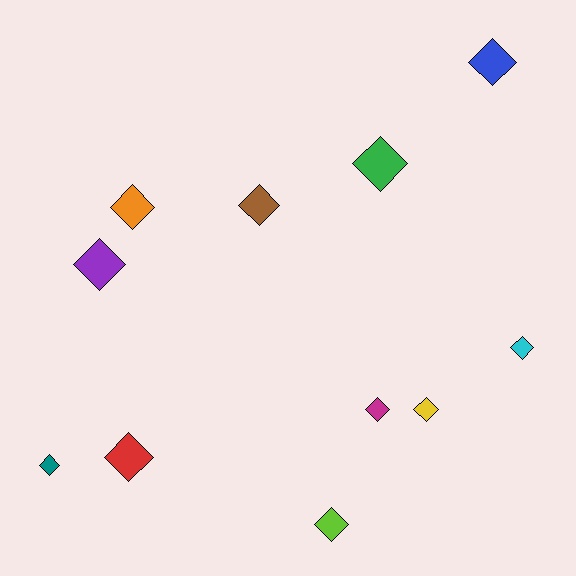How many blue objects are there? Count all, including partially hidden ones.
There is 1 blue object.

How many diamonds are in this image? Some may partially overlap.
There are 11 diamonds.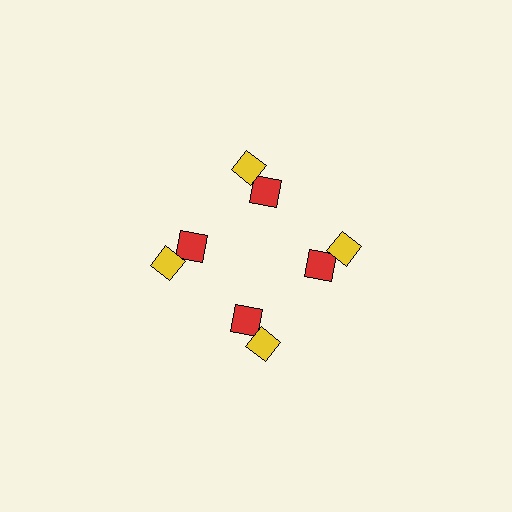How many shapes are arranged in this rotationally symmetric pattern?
There are 8 shapes, arranged in 4 groups of 2.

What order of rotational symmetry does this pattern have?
This pattern has 4-fold rotational symmetry.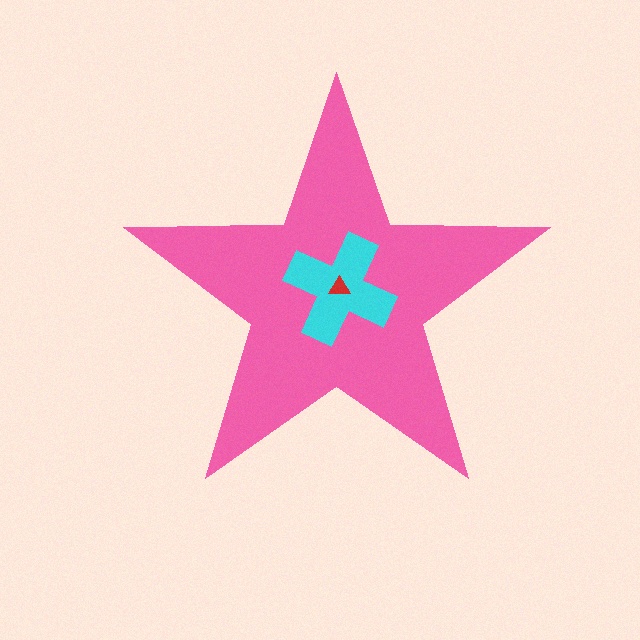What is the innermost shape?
The red triangle.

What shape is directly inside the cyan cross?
The red triangle.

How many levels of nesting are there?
3.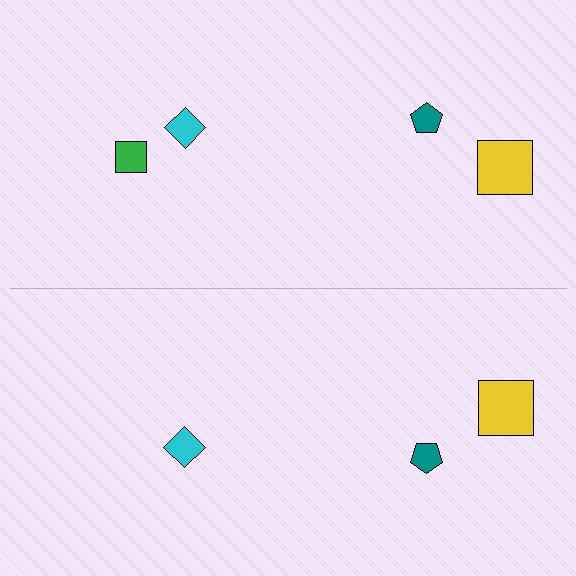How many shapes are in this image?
There are 7 shapes in this image.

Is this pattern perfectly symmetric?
No, the pattern is not perfectly symmetric. A green square is missing from the bottom side.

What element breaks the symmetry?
A green square is missing from the bottom side.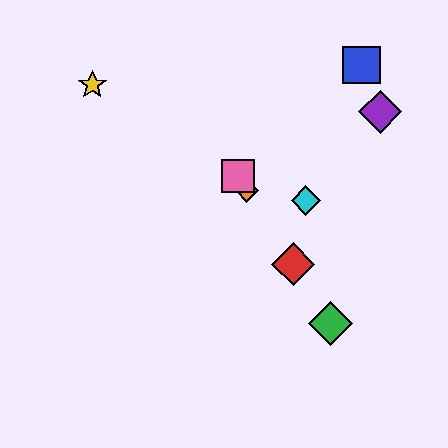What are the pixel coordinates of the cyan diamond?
The cyan diamond is at (306, 200).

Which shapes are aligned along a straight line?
The red diamond, the green diamond, the orange diamond, the pink square are aligned along a straight line.